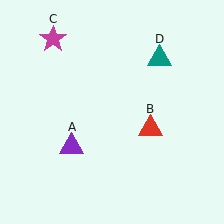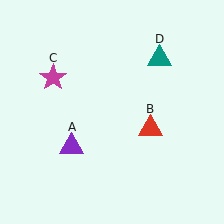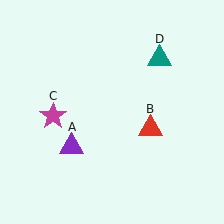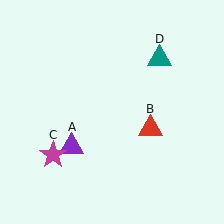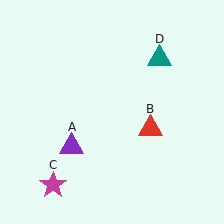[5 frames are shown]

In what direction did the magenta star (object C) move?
The magenta star (object C) moved down.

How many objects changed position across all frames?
1 object changed position: magenta star (object C).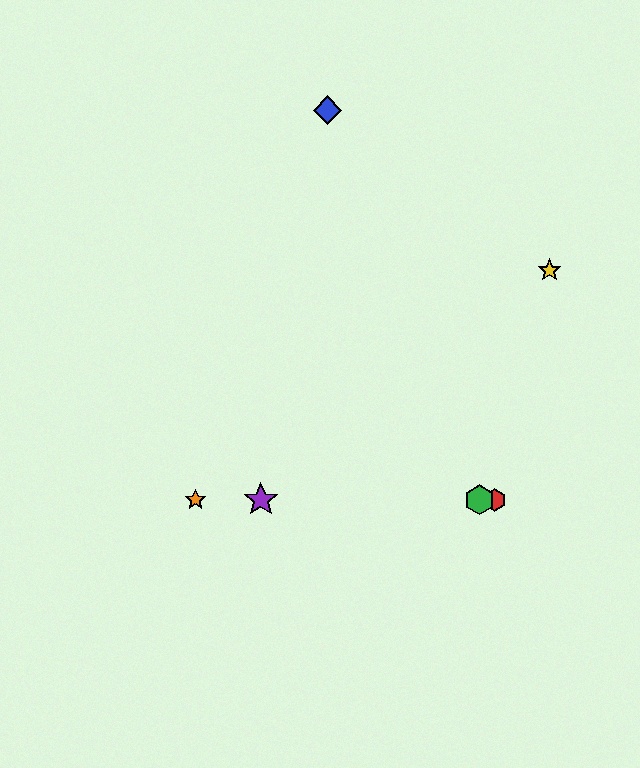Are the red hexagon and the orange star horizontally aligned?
Yes, both are at y≈500.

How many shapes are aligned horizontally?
4 shapes (the red hexagon, the green hexagon, the purple star, the orange star) are aligned horizontally.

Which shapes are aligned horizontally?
The red hexagon, the green hexagon, the purple star, the orange star are aligned horizontally.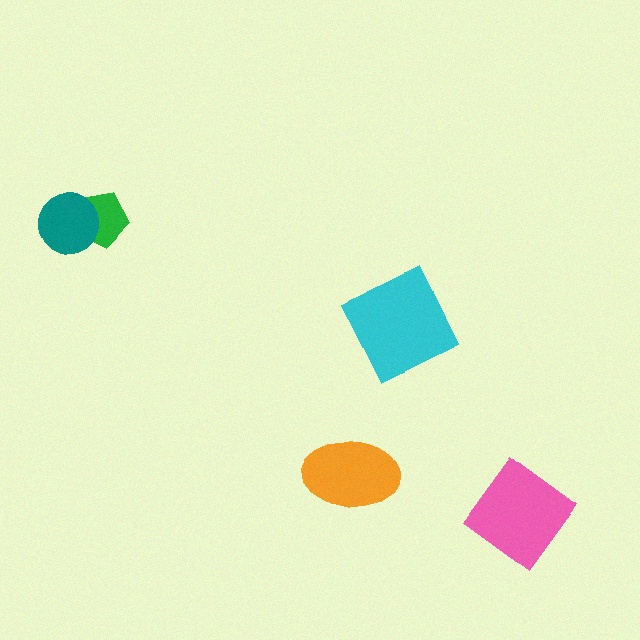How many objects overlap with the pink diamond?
0 objects overlap with the pink diamond.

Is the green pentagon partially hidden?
Yes, it is partially covered by another shape.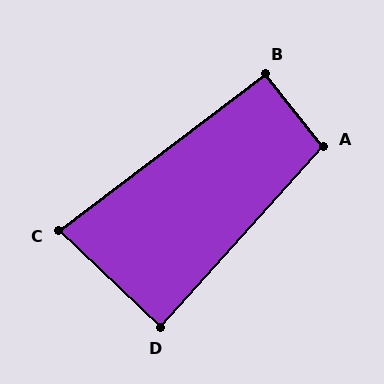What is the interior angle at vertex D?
Approximately 89 degrees (approximately right).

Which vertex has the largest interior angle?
A, at approximately 99 degrees.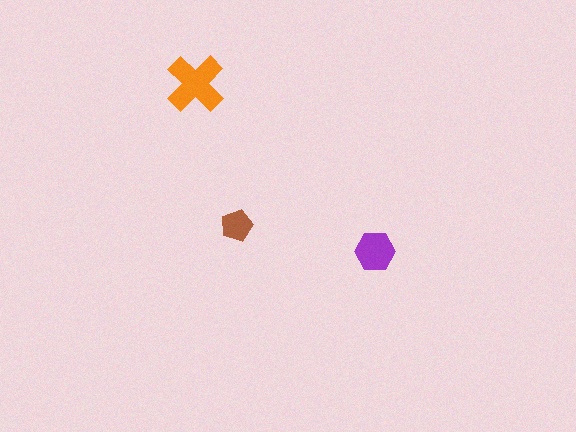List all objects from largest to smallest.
The orange cross, the purple hexagon, the brown pentagon.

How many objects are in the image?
There are 3 objects in the image.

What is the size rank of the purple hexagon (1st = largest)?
2nd.